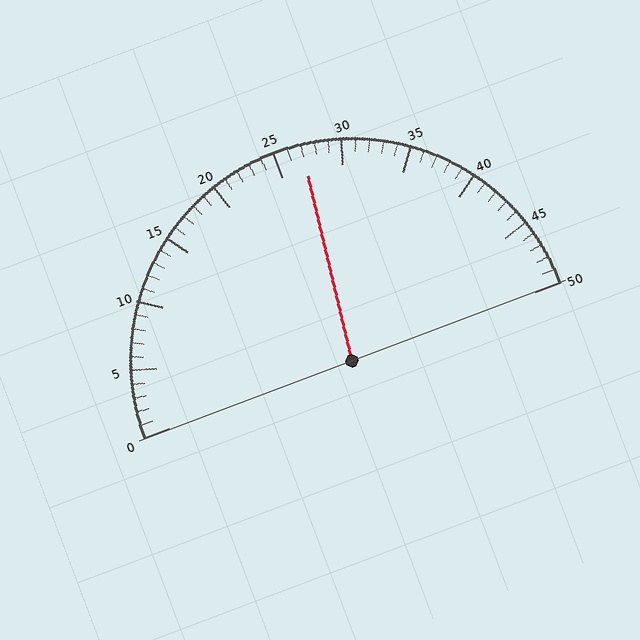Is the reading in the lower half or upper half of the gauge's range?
The reading is in the upper half of the range (0 to 50).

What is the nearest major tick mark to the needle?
The nearest major tick mark is 25.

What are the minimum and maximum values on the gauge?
The gauge ranges from 0 to 50.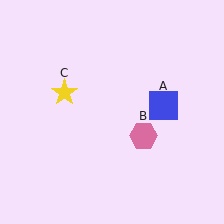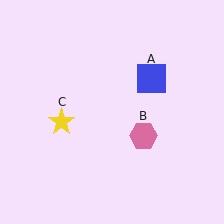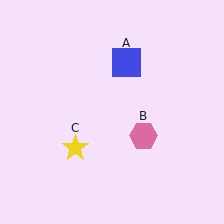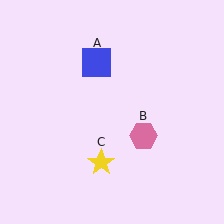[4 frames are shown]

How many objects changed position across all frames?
2 objects changed position: blue square (object A), yellow star (object C).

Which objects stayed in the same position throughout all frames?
Pink hexagon (object B) remained stationary.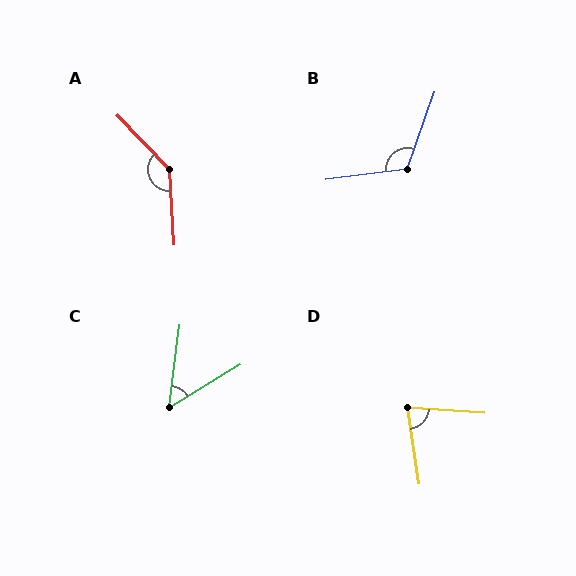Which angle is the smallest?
C, at approximately 51 degrees.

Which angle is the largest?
A, at approximately 140 degrees.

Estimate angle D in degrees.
Approximately 77 degrees.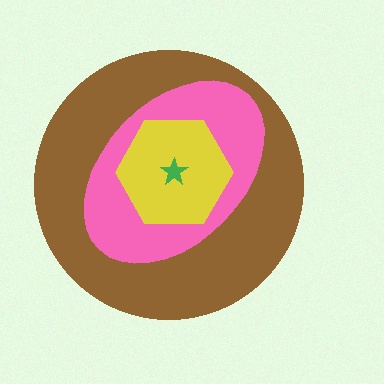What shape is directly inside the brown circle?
The pink ellipse.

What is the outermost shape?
The brown circle.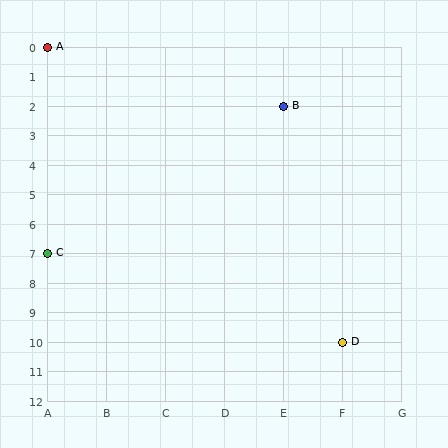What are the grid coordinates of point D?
Point D is at grid coordinates (F, 10).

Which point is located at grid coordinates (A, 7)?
Point C is at (A, 7).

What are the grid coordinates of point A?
Point A is at grid coordinates (A, 0).